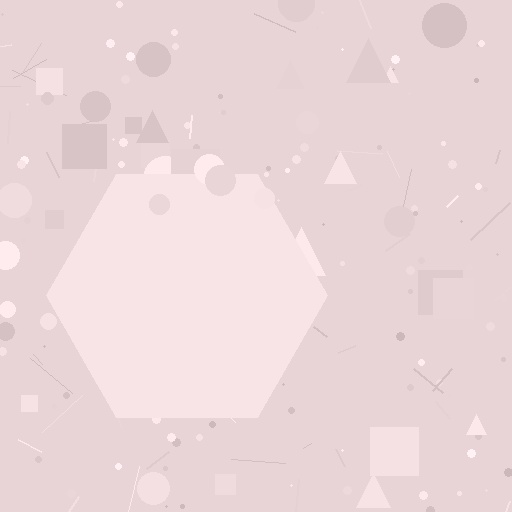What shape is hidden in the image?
A hexagon is hidden in the image.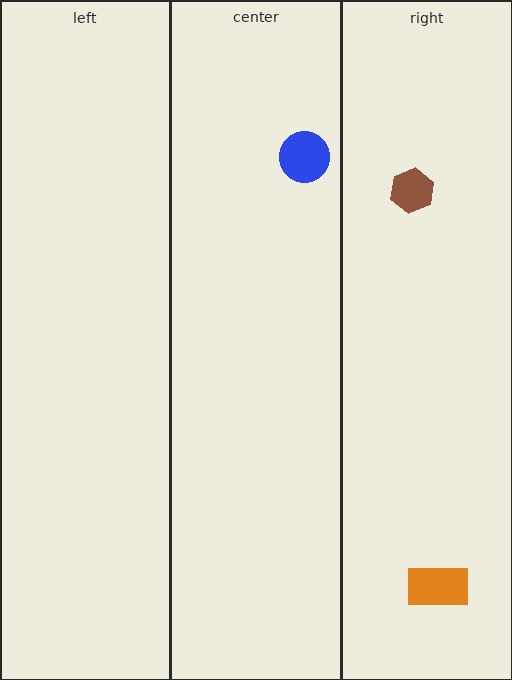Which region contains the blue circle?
The center region.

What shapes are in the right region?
The orange rectangle, the brown hexagon.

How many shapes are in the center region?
1.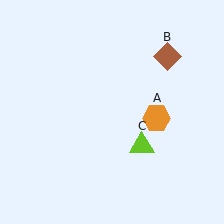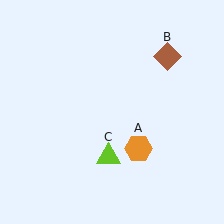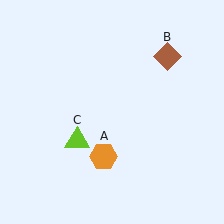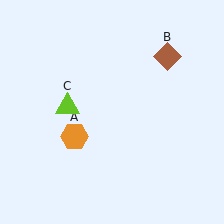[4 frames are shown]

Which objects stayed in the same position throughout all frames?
Brown diamond (object B) remained stationary.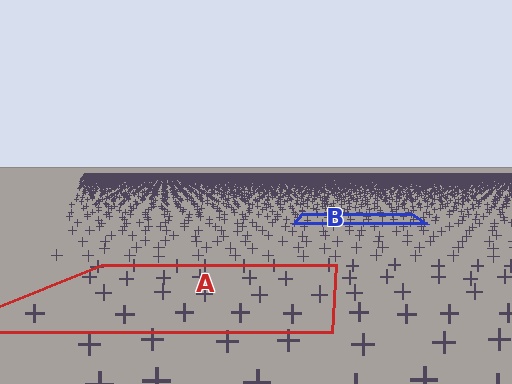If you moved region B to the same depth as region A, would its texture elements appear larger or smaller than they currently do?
They would appear larger. At a closer depth, the same texture elements are projected at a bigger on-screen size.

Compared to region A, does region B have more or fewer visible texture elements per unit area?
Region B has more texture elements per unit area — they are packed more densely because it is farther away.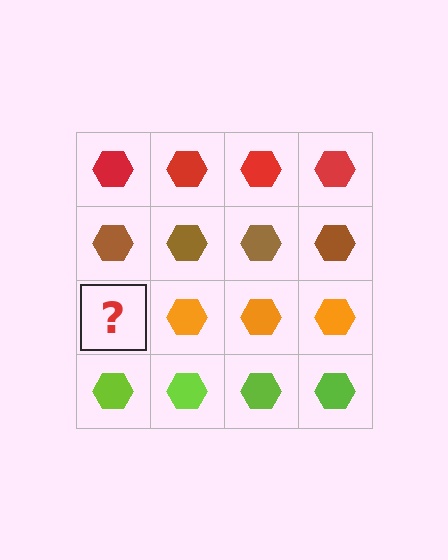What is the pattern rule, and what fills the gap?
The rule is that each row has a consistent color. The gap should be filled with an orange hexagon.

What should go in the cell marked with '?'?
The missing cell should contain an orange hexagon.